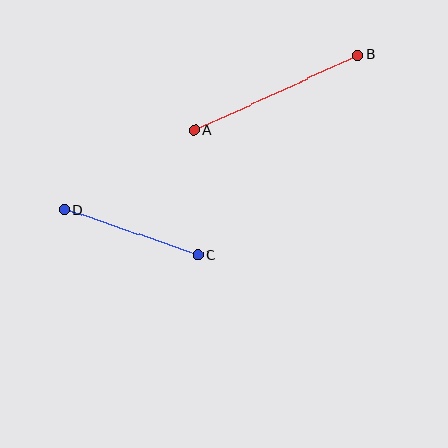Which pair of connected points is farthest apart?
Points A and B are farthest apart.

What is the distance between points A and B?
The distance is approximately 180 pixels.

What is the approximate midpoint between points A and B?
The midpoint is at approximately (276, 93) pixels.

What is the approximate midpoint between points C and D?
The midpoint is at approximately (131, 232) pixels.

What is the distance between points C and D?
The distance is approximately 142 pixels.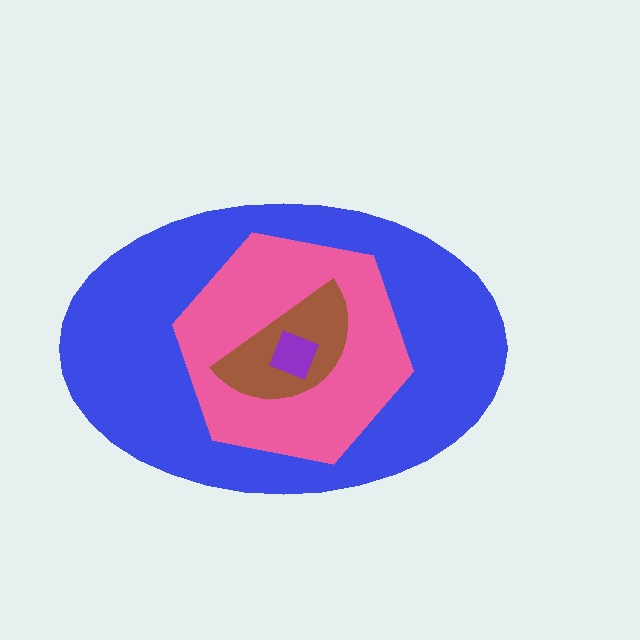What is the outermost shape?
The blue ellipse.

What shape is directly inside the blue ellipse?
The pink hexagon.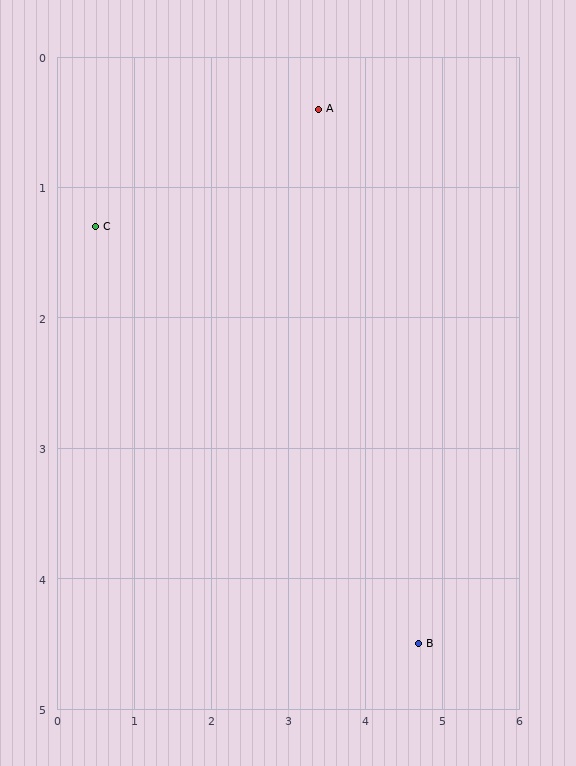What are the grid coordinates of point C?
Point C is at approximately (0.5, 1.3).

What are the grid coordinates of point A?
Point A is at approximately (3.4, 0.4).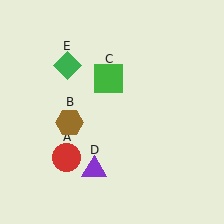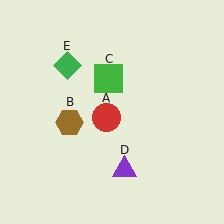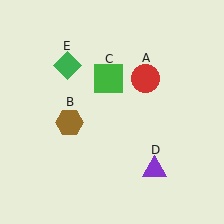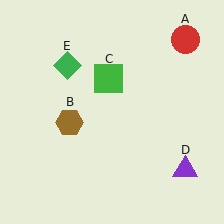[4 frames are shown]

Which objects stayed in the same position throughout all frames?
Brown hexagon (object B) and green square (object C) and green diamond (object E) remained stationary.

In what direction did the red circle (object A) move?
The red circle (object A) moved up and to the right.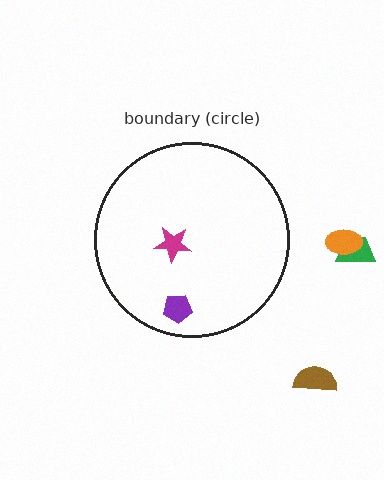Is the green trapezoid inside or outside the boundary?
Outside.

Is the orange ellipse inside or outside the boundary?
Outside.